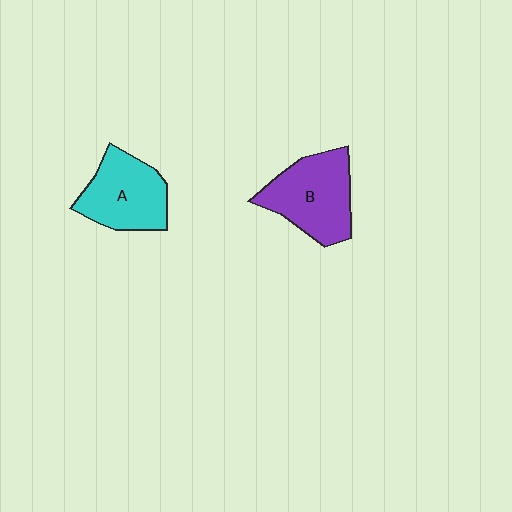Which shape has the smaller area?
Shape A (cyan).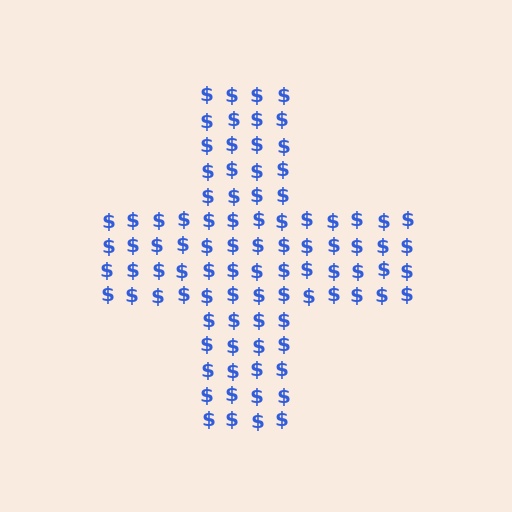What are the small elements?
The small elements are dollar signs.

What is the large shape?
The large shape is a cross.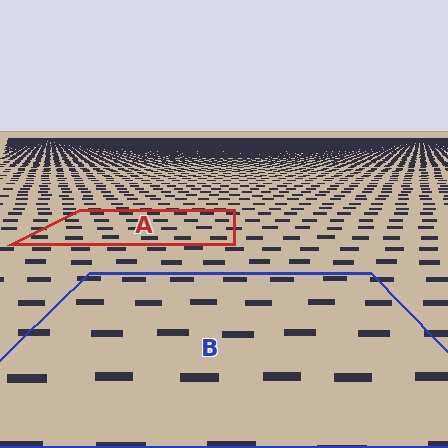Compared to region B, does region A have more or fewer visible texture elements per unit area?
Region A has more texture elements per unit area — they are packed more densely because it is farther away.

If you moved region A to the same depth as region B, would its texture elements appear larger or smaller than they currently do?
They would appear larger. At a closer depth, the same texture elements are projected at a bigger on-screen size.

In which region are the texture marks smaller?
The texture marks are smaller in region A, because it is farther away.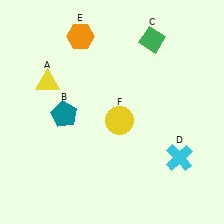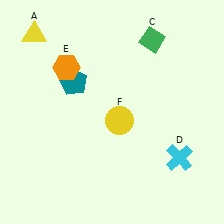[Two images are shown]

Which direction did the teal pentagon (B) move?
The teal pentagon (B) moved up.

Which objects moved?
The objects that moved are: the yellow triangle (A), the teal pentagon (B), the orange hexagon (E).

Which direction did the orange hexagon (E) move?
The orange hexagon (E) moved down.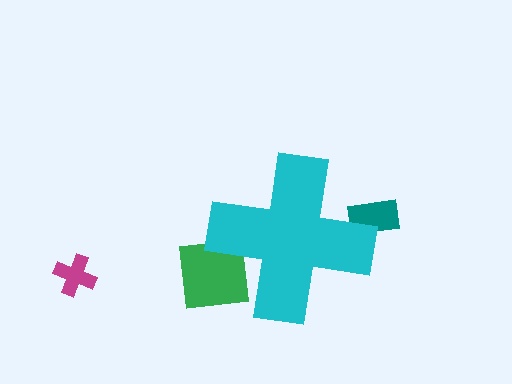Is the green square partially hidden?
Yes, the green square is partially hidden behind the cyan cross.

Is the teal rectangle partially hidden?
Yes, the teal rectangle is partially hidden behind the cyan cross.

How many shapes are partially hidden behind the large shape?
2 shapes are partially hidden.